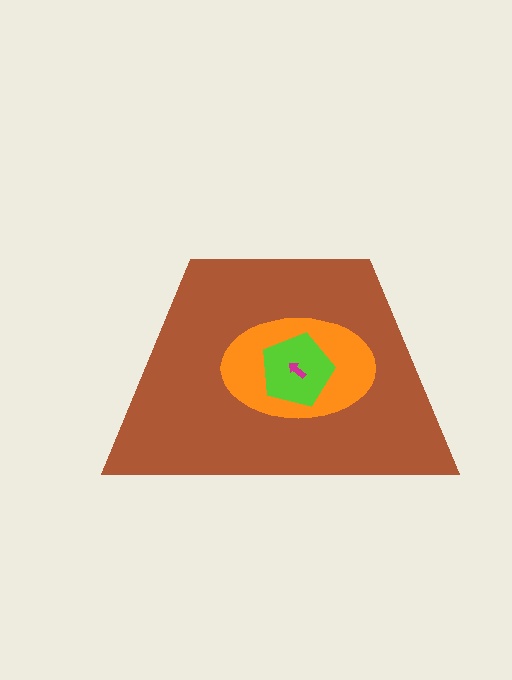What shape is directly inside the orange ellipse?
The lime pentagon.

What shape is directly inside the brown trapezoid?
The orange ellipse.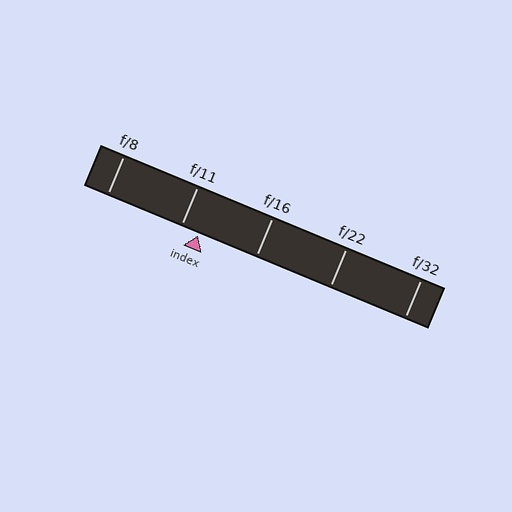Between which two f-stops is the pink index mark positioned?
The index mark is between f/11 and f/16.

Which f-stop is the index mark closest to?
The index mark is closest to f/11.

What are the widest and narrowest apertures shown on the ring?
The widest aperture shown is f/8 and the narrowest is f/32.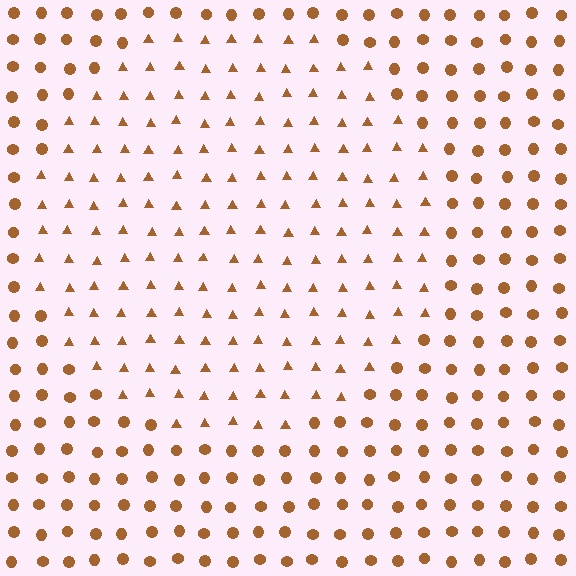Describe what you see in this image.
The image is filled with small brown elements arranged in a uniform grid. A circle-shaped region contains triangles, while the surrounding area contains circles. The boundary is defined purely by the change in element shape.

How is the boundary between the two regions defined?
The boundary is defined by a change in element shape: triangles inside vs. circles outside. All elements share the same color and spacing.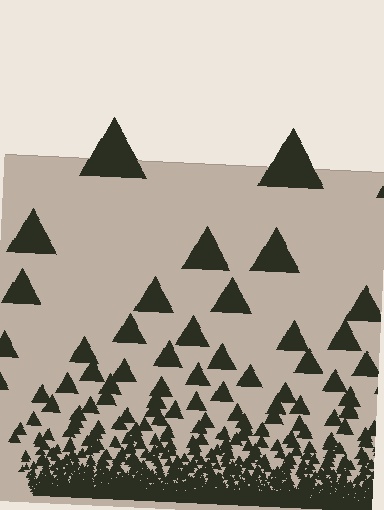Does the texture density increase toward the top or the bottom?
Density increases toward the bottom.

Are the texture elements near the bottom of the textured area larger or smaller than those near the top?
Smaller. The gradient is inverted — elements near the bottom are smaller and denser.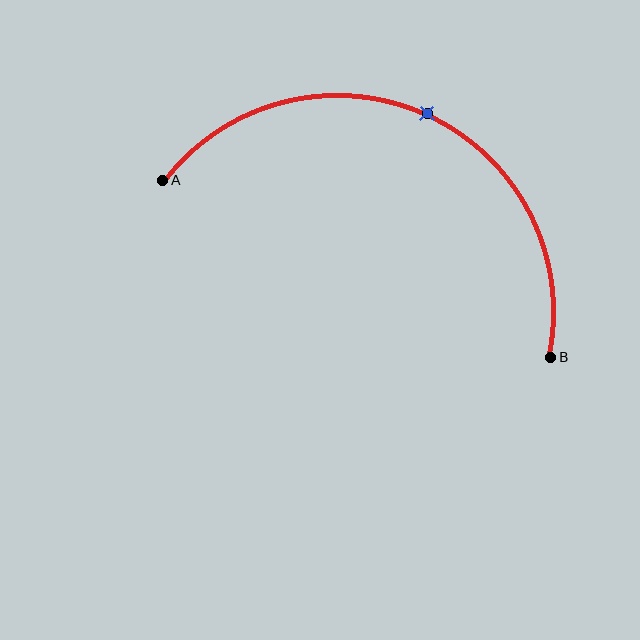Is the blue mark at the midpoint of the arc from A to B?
Yes. The blue mark lies on the arc at equal arc-length from both A and B — it is the arc midpoint.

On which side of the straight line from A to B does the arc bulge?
The arc bulges above the straight line connecting A and B.